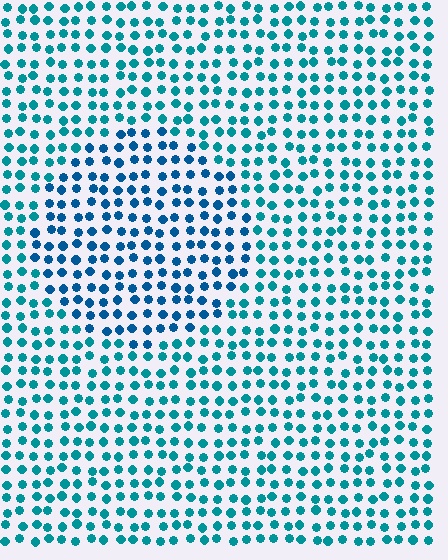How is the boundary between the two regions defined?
The boundary is defined purely by a slight shift in hue (about 23 degrees). Spacing, size, and orientation are identical on both sides.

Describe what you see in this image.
The image is filled with small teal elements in a uniform arrangement. A circle-shaped region is visible where the elements are tinted to a slightly different hue, forming a subtle color boundary.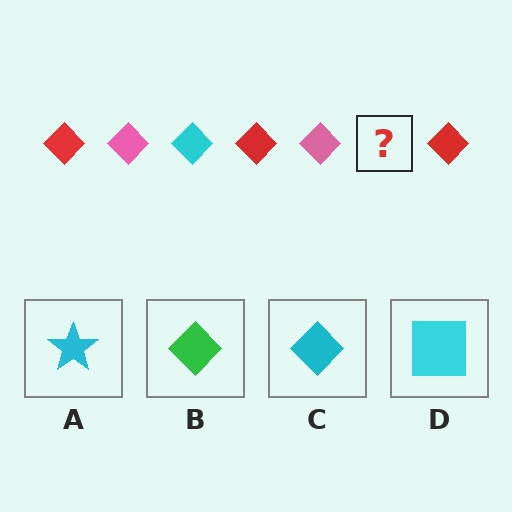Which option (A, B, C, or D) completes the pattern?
C.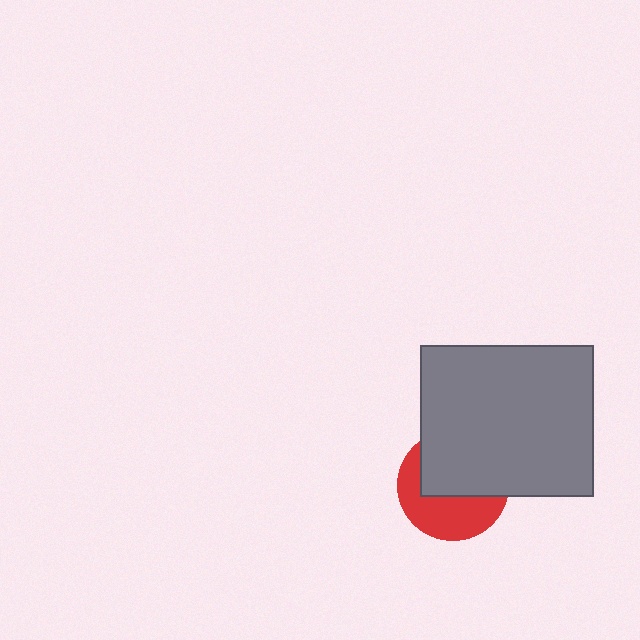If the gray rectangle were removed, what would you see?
You would see the complete red circle.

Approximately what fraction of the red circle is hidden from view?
Roughly 54% of the red circle is hidden behind the gray rectangle.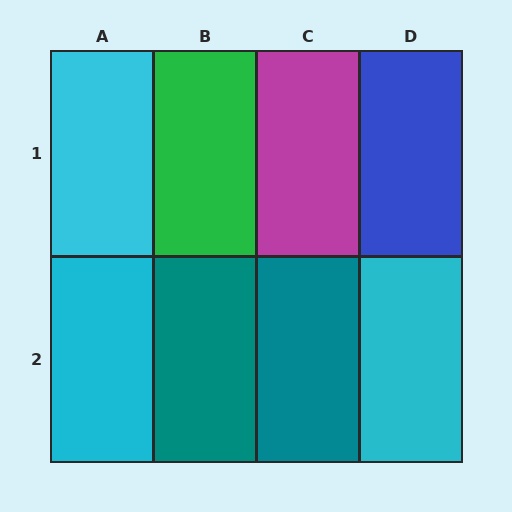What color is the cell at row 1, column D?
Blue.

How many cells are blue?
1 cell is blue.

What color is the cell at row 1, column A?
Cyan.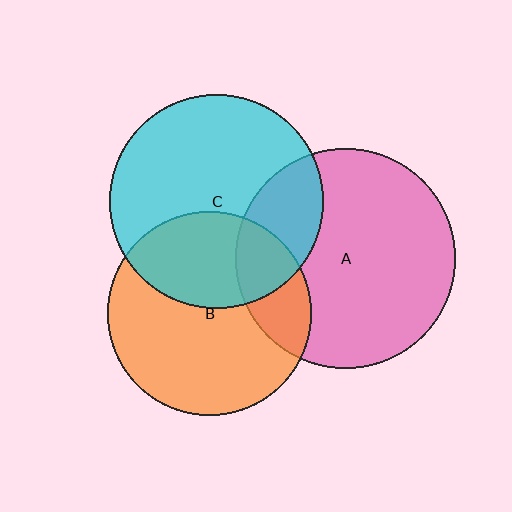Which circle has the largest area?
Circle A (pink).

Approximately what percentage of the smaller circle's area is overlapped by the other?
Approximately 25%.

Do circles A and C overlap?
Yes.